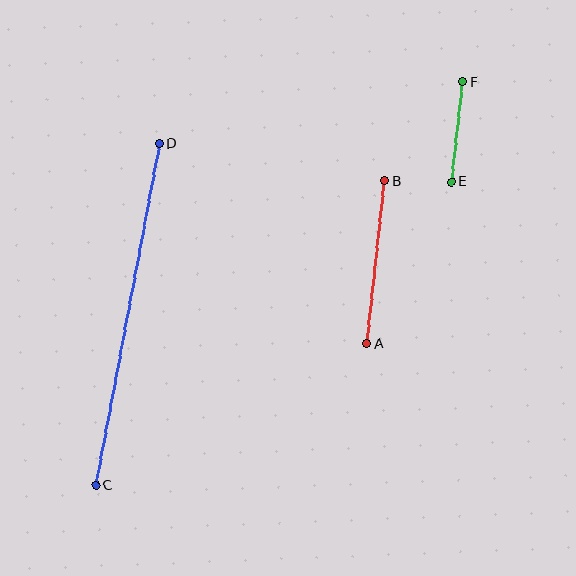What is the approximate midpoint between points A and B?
The midpoint is at approximately (376, 262) pixels.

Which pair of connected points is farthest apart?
Points C and D are farthest apart.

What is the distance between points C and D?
The distance is approximately 348 pixels.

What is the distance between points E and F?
The distance is approximately 100 pixels.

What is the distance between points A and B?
The distance is approximately 164 pixels.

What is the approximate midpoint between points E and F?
The midpoint is at approximately (457, 132) pixels.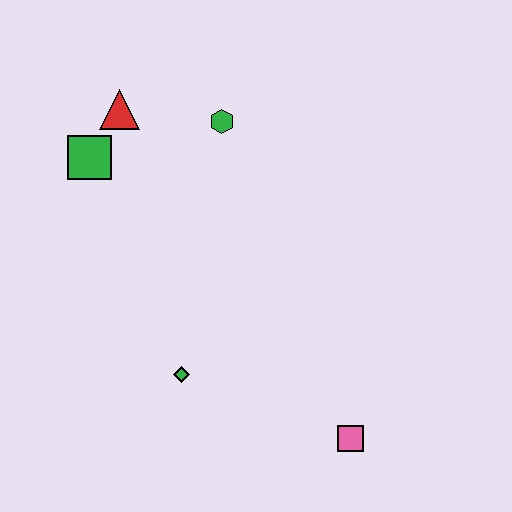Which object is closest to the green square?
The red triangle is closest to the green square.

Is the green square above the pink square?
Yes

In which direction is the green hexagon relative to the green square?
The green hexagon is to the right of the green square.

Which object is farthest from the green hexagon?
The pink square is farthest from the green hexagon.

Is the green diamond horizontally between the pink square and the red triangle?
Yes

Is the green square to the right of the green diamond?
No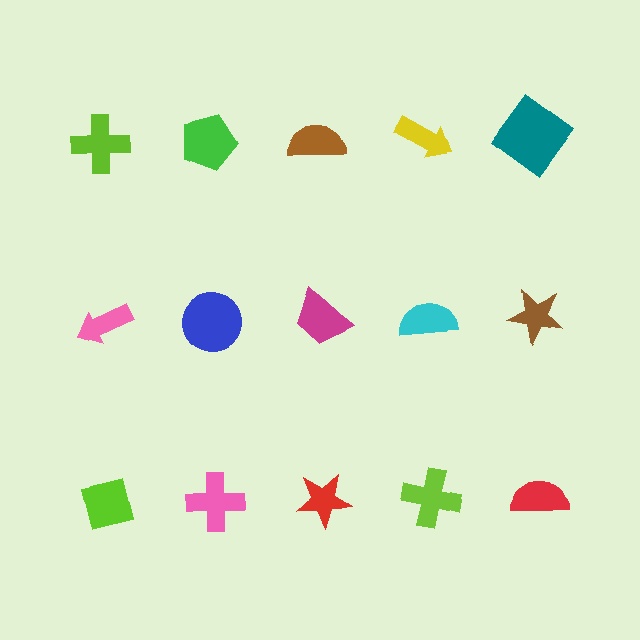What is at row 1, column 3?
A brown semicircle.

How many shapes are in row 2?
5 shapes.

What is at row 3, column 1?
A lime square.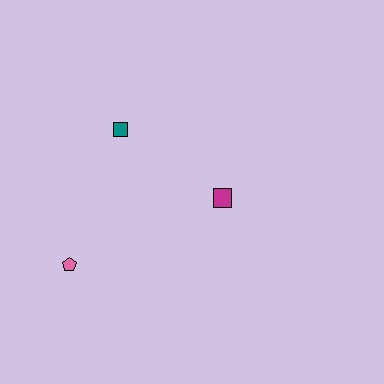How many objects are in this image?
There are 3 objects.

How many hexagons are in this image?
There are no hexagons.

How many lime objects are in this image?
There are no lime objects.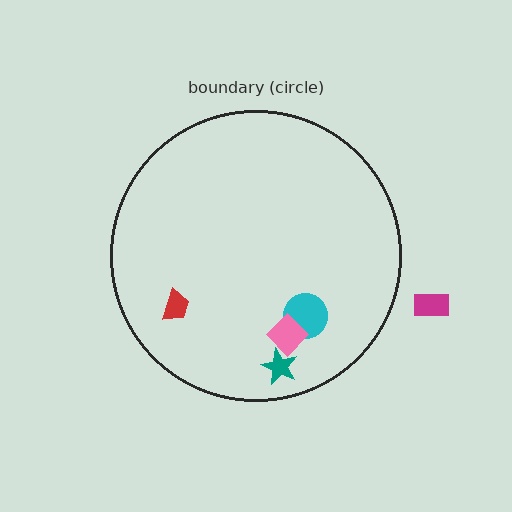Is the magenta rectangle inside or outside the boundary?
Outside.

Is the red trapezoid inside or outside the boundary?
Inside.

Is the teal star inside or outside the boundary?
Inside.